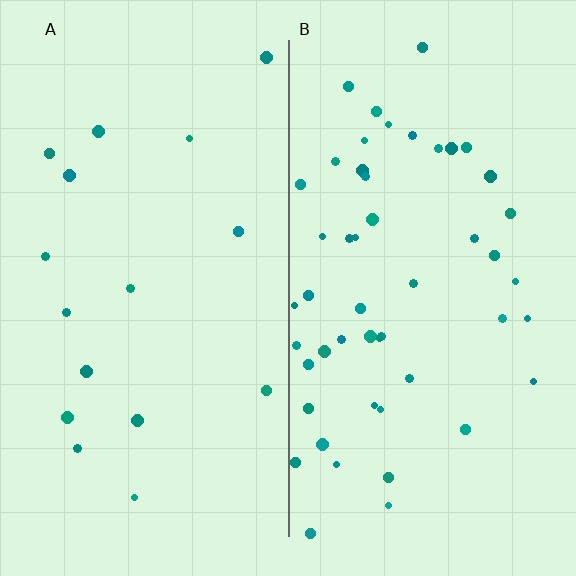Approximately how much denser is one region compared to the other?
Approximately 3.2× — region B over region A.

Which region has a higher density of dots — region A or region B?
B (the right).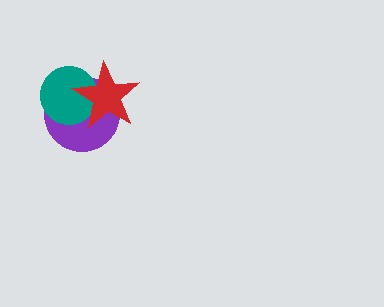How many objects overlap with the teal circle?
2 objects overlap with the teal circle.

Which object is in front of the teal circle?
The red star is in front of the teal circle.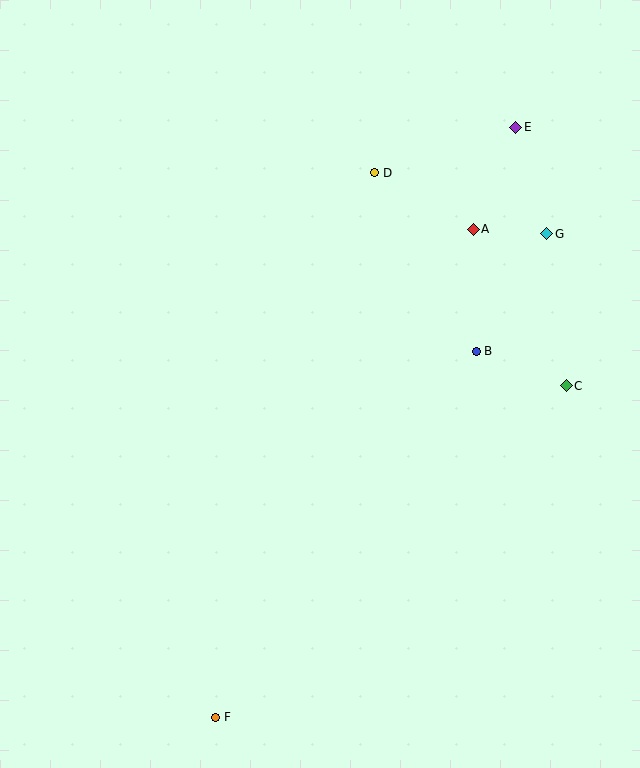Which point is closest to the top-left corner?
Point D is closest to the top-left corner.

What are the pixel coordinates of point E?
Point E is at (516, 127).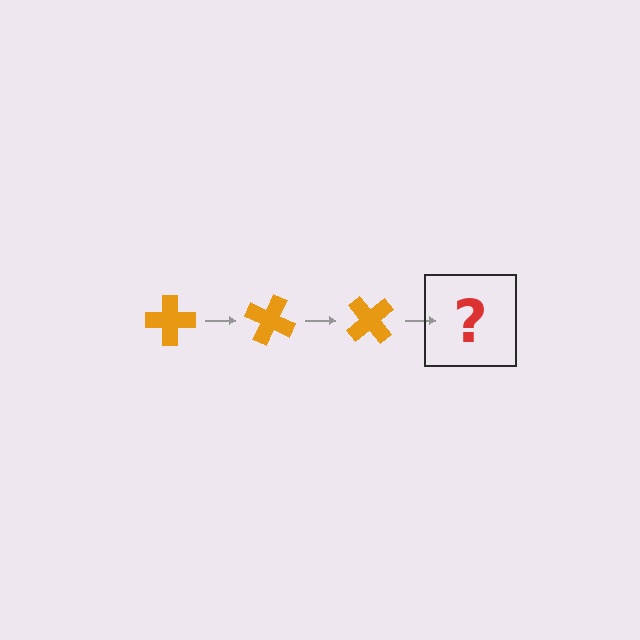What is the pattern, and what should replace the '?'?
The pattern is that the cross rotates 25 degrees each step. The '?' should be an orange cross rotated 75 degrees.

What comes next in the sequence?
The next element should be an orange cross rotated 75 degrees.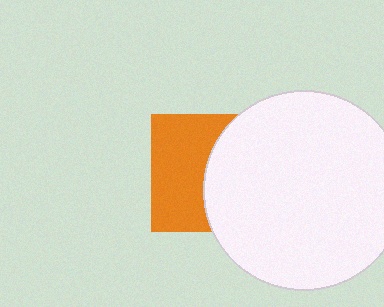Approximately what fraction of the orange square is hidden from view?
Roughly 49% of the orange square is hidden behind the white circle.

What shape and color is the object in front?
The object in front is a white circle.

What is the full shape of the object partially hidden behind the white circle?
The partially hidden object is an orange square.